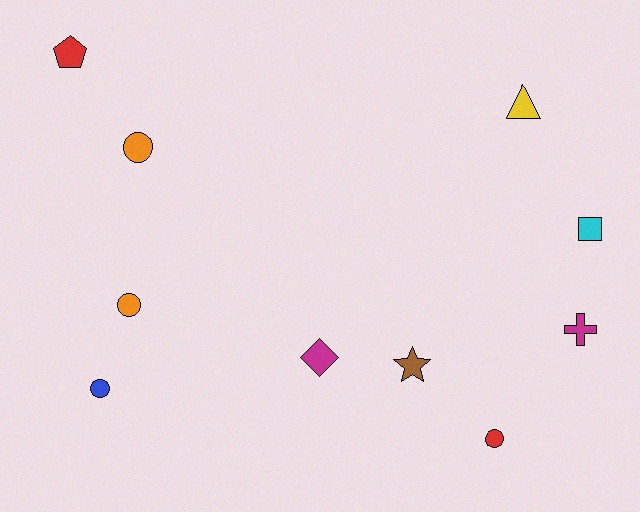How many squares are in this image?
There is 1 square.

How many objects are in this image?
There are 10 objects.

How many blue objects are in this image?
There is 1 blue object.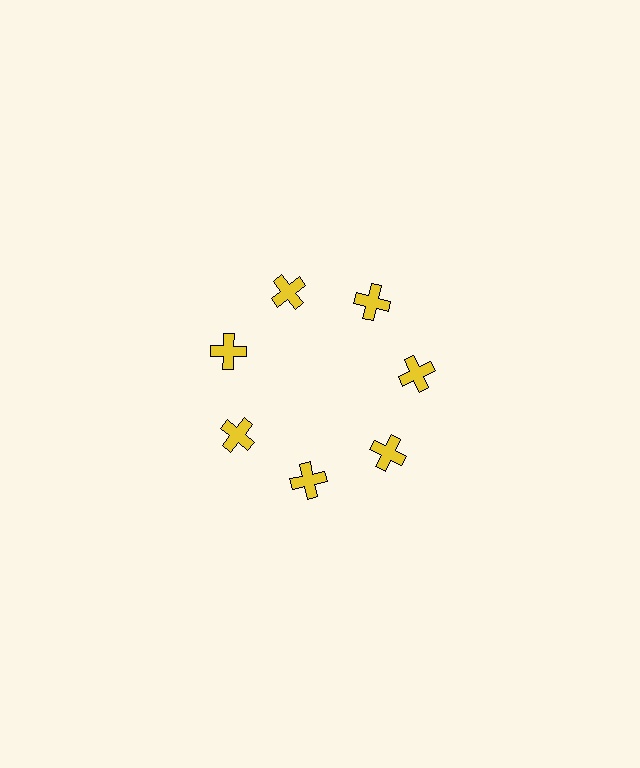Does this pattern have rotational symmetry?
Yes, this pattern has 7-fold rotational symmetry. It looks the same after rotating 51 degrees around the center.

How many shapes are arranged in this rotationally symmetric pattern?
There are 7 shapes, arranged in 7 groups of 1.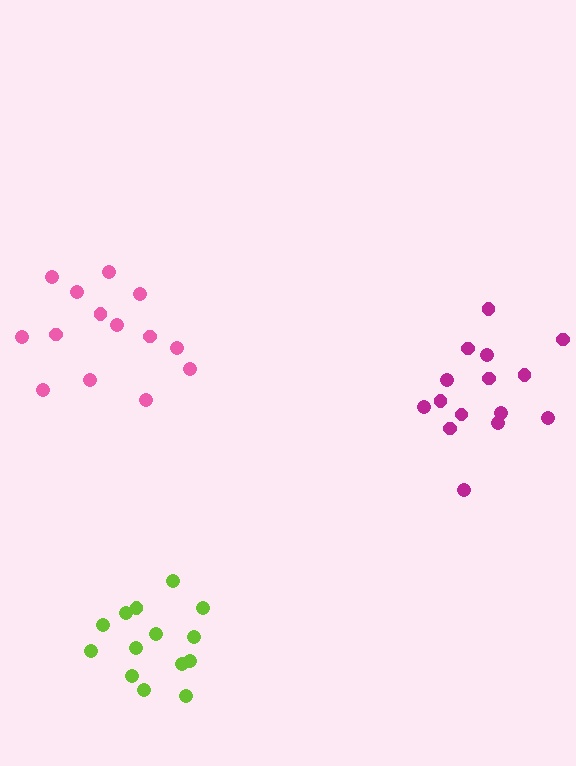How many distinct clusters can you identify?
There are 3 distinct clusters.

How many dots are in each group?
Group 1: 15 dots, Group 2: 14 dots, Group 3: 14 dots (43 total).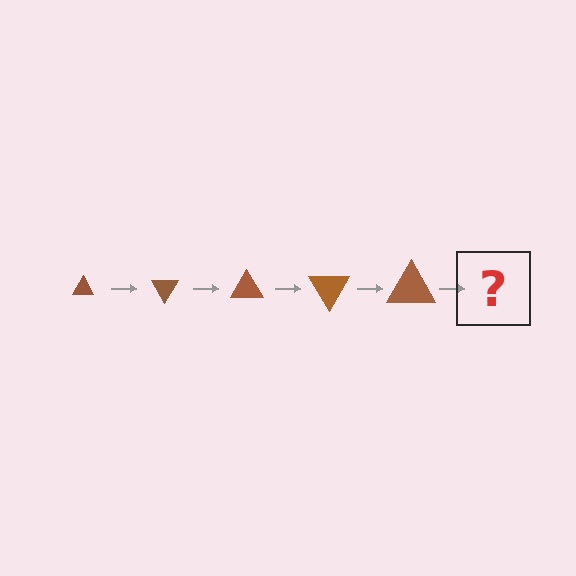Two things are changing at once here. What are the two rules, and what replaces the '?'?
The two rules are that the triangle grows larger each step and it rotates 60 degrees each step. The '?' should be a triangle, larger than the previous one and rotated 300 degrees from the start.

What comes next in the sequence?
The next element should be a triangle, larger than the previous one and rotated 300 degrees from the start.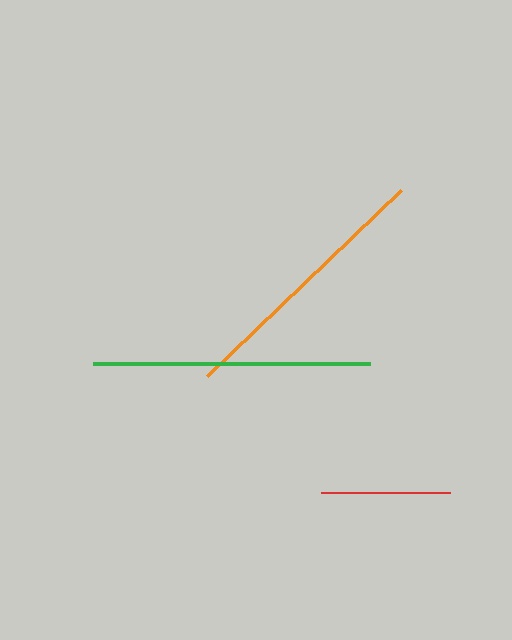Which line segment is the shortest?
The red line is the shortest at approximately 130 pixels.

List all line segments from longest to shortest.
From longest to shortest: green, orange, red.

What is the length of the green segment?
The green segment is approximately 277 pixels long.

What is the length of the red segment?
The red segment is approximately 130 pixels long.